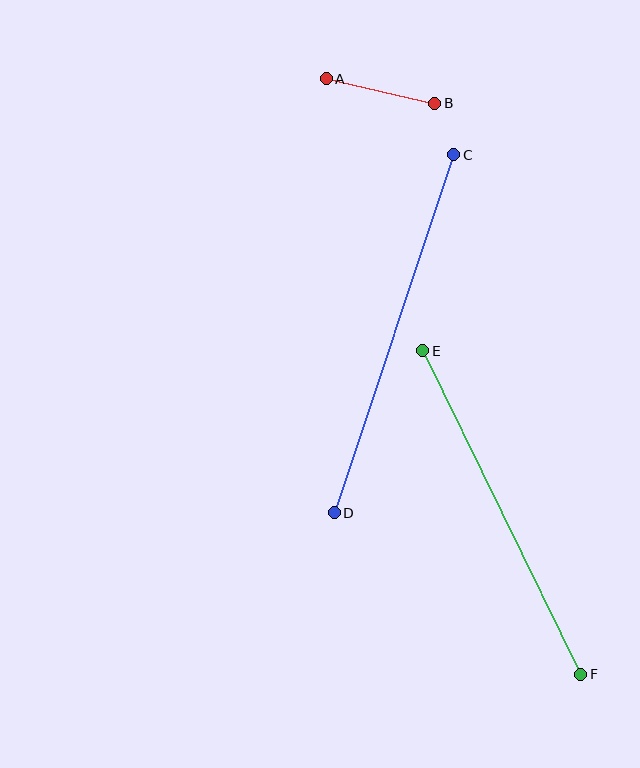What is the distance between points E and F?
The distance is approximately 360 pixels.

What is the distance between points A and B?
The distance is approximately 111 pixels.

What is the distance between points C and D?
The distance is approximately 378 pixels.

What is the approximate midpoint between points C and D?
The midpoint is at approximately (394, 334) pixels.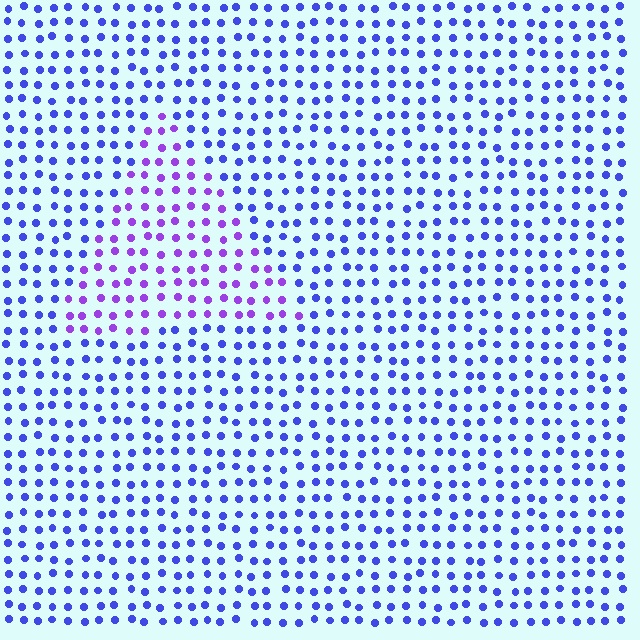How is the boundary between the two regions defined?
The boundary is defined purely by a slight shift in hue (about 37 degrees). Spacing, size, and orientation are identical on both sides.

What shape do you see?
I see a triangle.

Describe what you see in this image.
The image is filled with small blue elements in a uniform arrangement. A triangle-shaped region is visible where the elements are tinted to a slightly different hue, forming a subtle color boundary.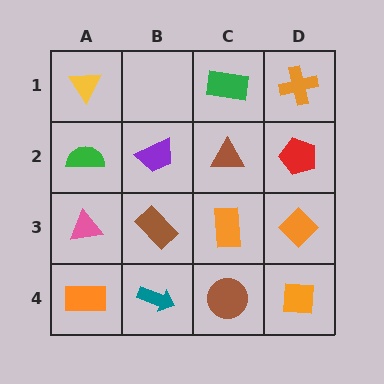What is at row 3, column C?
An orange rectangle.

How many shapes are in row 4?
4 shapes.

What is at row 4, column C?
A brown circle.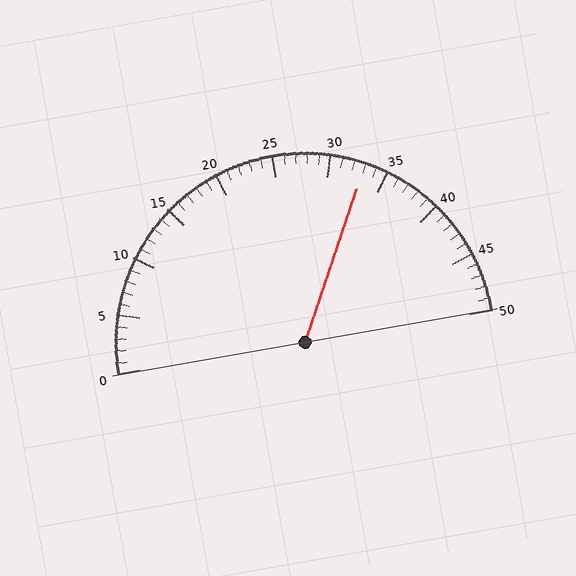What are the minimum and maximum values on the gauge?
The gauge ranges from 0 to 50.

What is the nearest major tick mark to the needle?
The nearest major tick mark is 35.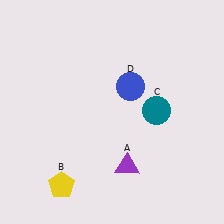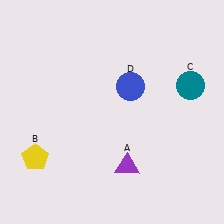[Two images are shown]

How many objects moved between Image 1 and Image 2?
2 objects moved between the two images.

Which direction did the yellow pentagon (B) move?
The yellow pentagon (B) moved up.